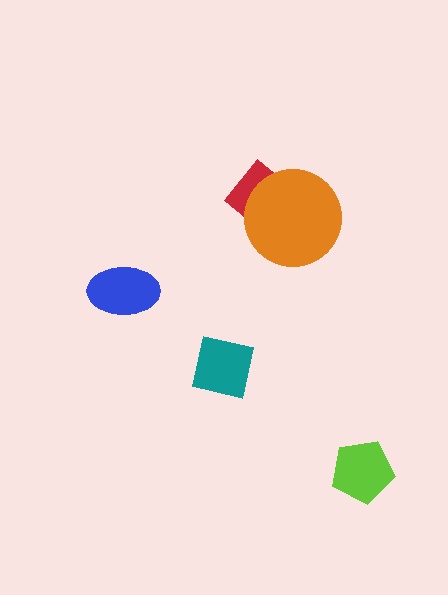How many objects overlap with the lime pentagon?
0 objects overlap with the lime pentagon.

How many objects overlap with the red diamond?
1 object overlaps with the red diamond.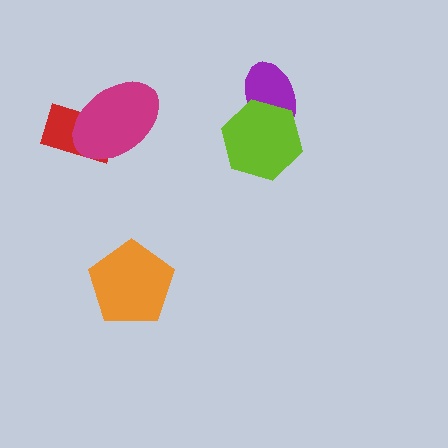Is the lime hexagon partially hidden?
No, no other shape covers it.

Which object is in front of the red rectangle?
The magenta ellipse is in front of the red rectangle.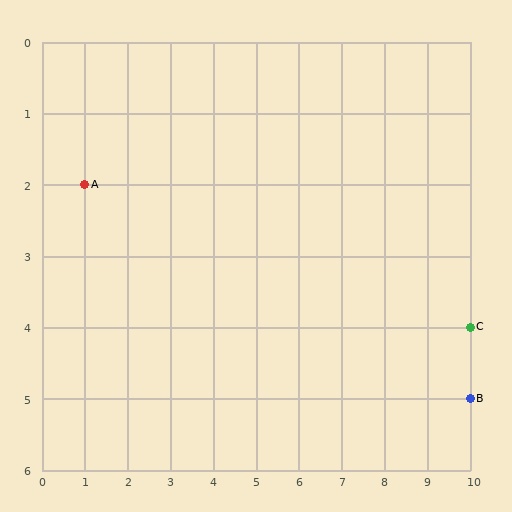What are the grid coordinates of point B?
Point B is at grid coordinates (10, 5).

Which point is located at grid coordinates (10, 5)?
Point B is at (10, 5).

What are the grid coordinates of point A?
Point A is at grid coordinates (1, 2).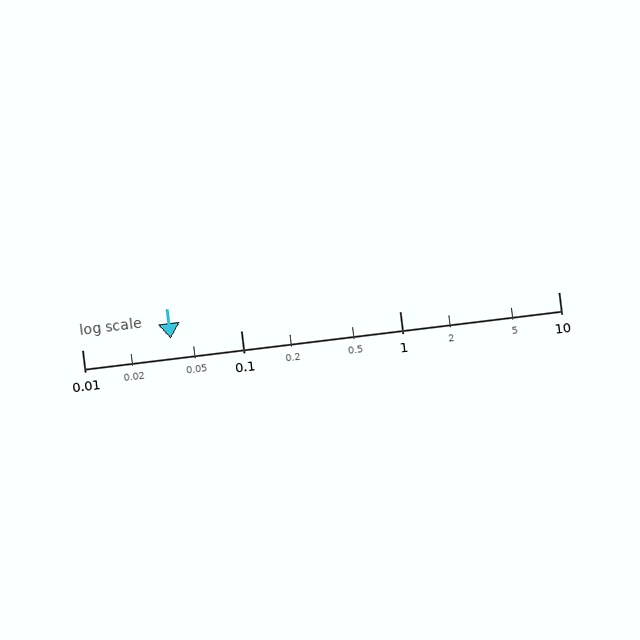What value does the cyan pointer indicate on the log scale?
The pointer indicates approximately 0.036.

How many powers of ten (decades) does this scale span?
The scale spans 3 decades, from 0.01 to 10.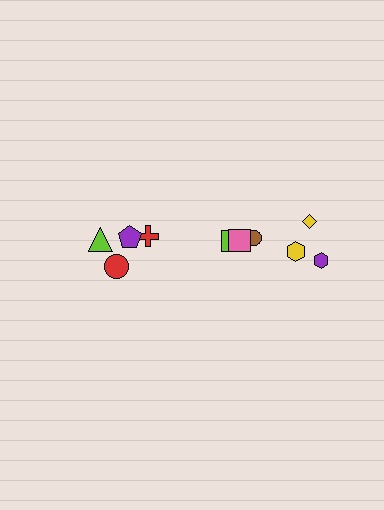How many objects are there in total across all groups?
There are 10 objects.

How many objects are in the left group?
There are 4 objects.